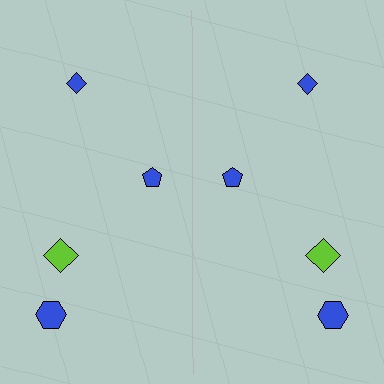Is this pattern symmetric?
Yes, this pattern has bilateral (reflection) symmetry.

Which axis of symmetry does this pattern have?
The pattern has a vertical axis of symmetry running through the center of the image.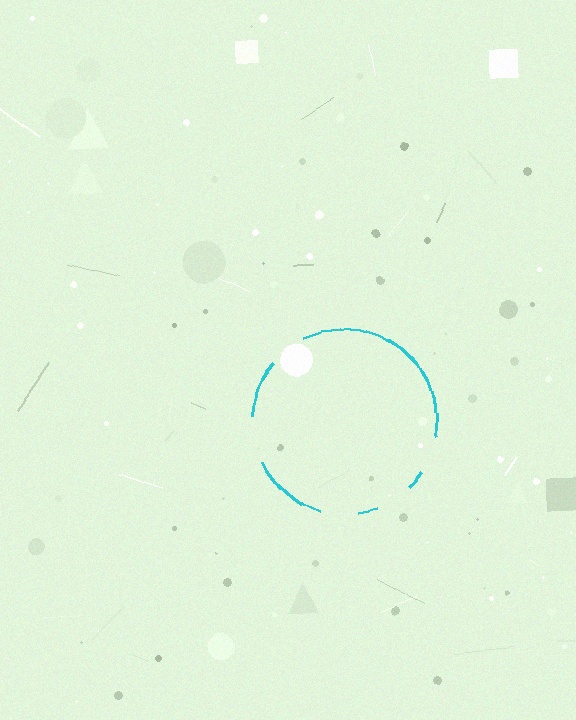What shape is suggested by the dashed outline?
The dashed outline suggests a circle.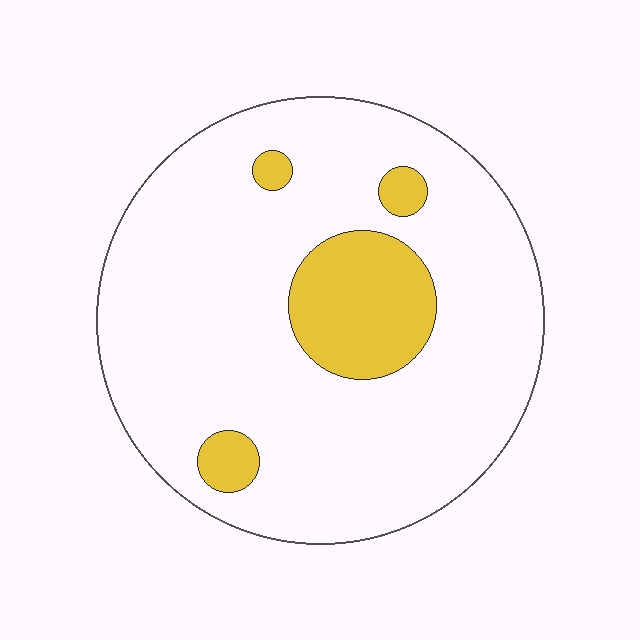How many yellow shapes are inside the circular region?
4.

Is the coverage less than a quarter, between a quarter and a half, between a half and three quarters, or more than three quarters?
Less than a quarter.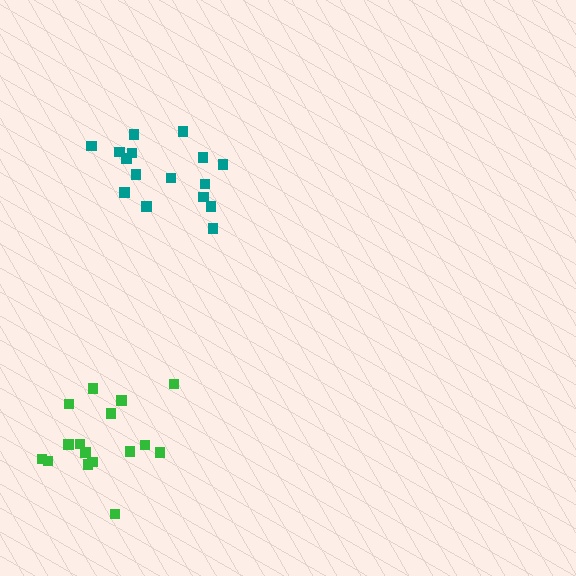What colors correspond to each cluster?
The clusters are colored: teal, green.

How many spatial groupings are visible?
There are 2 spatial groupings.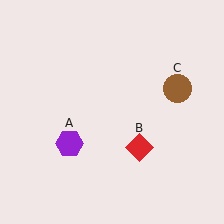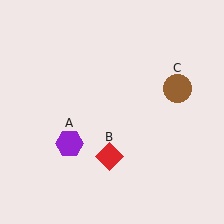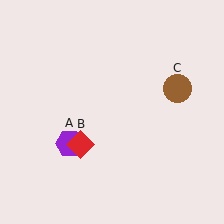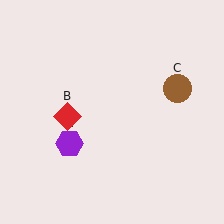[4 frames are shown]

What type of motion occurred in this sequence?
The red diamond (object B) rotated clockwise around the center of the scene.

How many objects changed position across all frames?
1 object changed position: red diamond (object B).